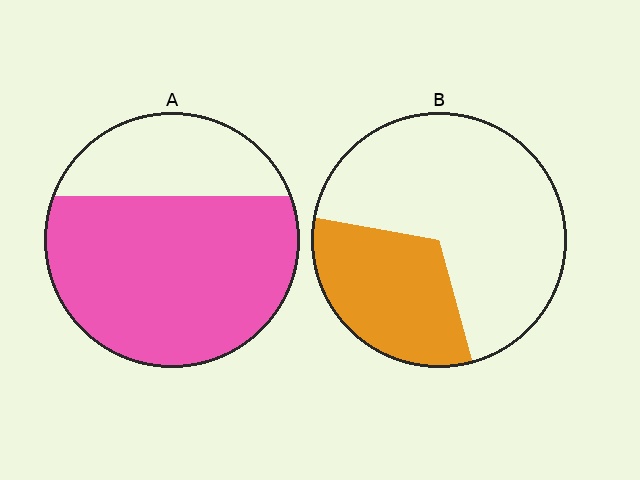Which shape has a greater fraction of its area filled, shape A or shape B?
Shape A.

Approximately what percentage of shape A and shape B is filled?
A is approximately 70% and B is approximately 30%.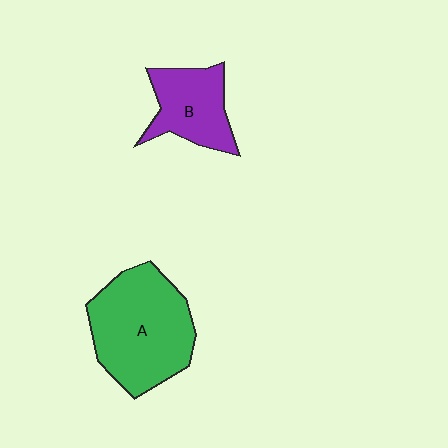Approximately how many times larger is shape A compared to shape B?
Approximately 1.8 times.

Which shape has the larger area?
Shape A (green).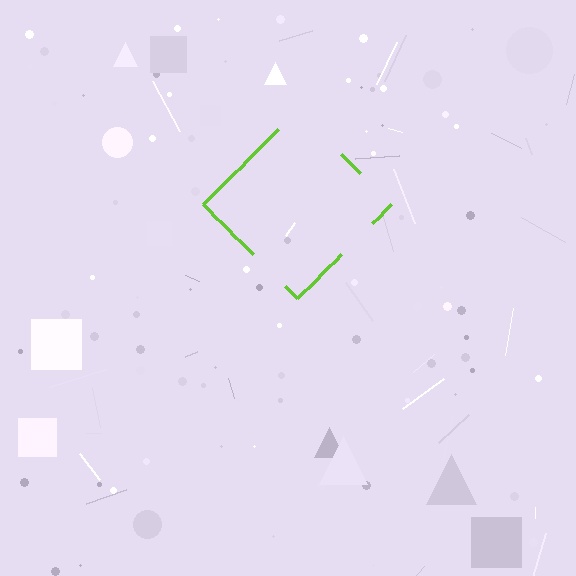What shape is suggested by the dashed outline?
The dashed outline suggests a diamond.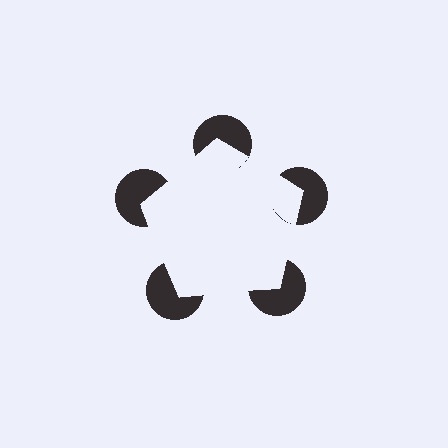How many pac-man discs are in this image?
There are 5 — one at each vertex of the illusory pentagon.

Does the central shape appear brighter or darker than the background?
It typically appears slightly brighter than the background, even though no actual brightness change is drawn.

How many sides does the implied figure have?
5 sides.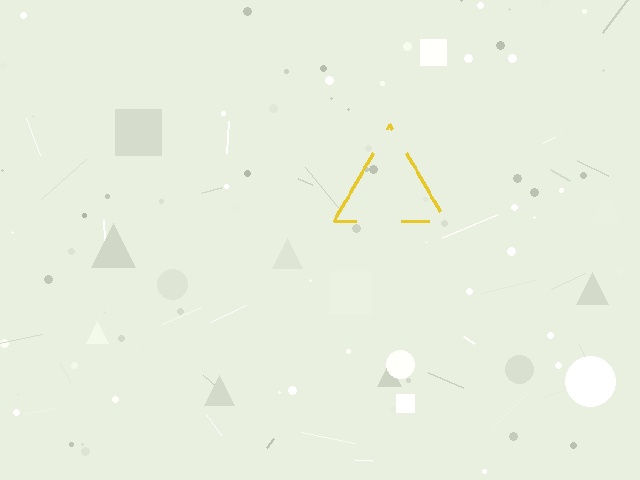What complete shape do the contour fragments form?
The contour fragments form a triangle.